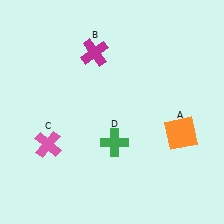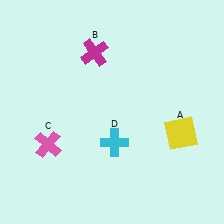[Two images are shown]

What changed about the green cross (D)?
In Image 1, D is green. In Image 2, it changed to cyan.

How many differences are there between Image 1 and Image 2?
There are 2 differences between the two images.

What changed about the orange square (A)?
In Image 1, A is orange. In Image 2, it changed to yellow.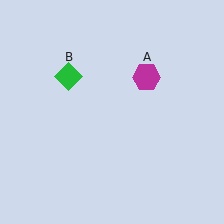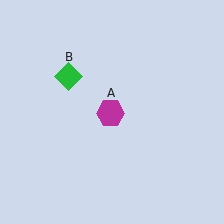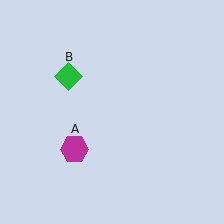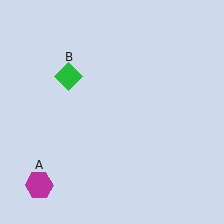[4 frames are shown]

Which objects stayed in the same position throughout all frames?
Green diamond (object B) remained stationary.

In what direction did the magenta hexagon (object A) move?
The magenta hexagon (object A) moved down and to the left.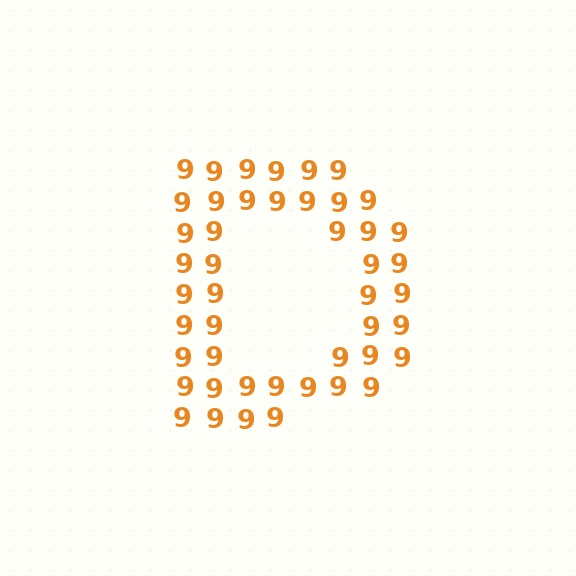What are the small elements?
The small elements are digit 9's.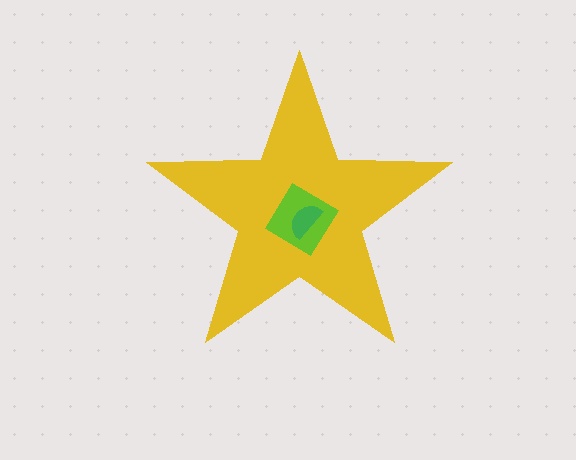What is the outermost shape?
The yellow star.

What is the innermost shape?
The green semicircle.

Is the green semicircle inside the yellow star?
Yes.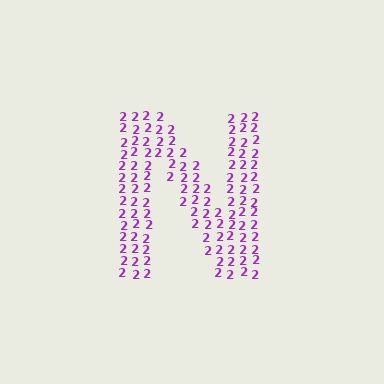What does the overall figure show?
The overall figure shows the letter N.